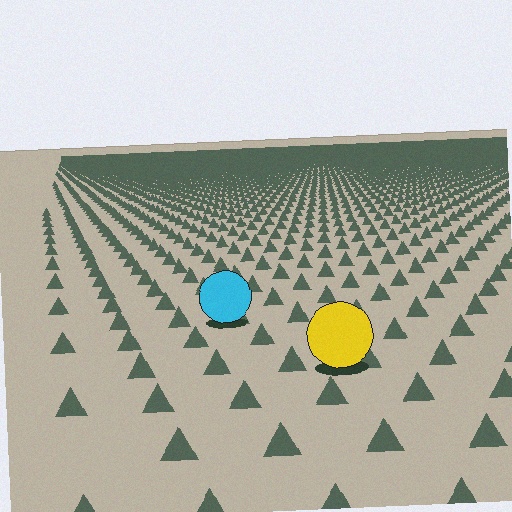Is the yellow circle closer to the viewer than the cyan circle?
Yes. The yellow circle is closer — you can tell from the texture gradient: the ground texture is coarser near it.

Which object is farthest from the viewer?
The cyan circle is farthest from the viewer. It appears smaller and the ground texture around it is denser.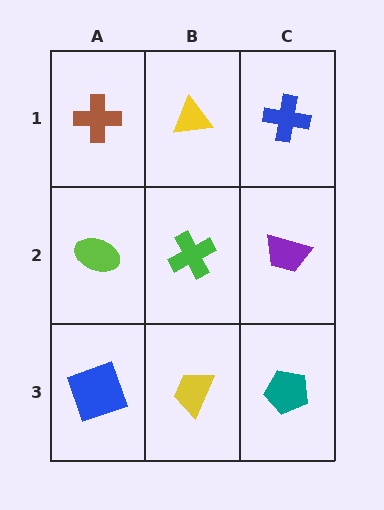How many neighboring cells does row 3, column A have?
2.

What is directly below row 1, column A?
A lime ellipse.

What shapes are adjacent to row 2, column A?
A brown cross (row 1, column A), a blue square (row 3, column A), a green cross (row 2, column B).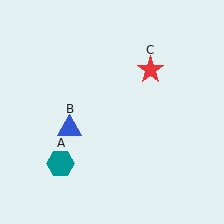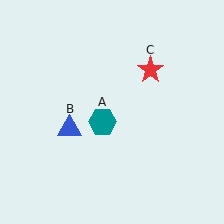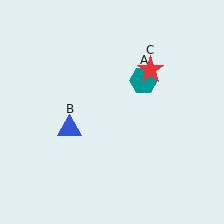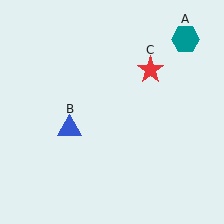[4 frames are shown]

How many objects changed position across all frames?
1 object changed position: teal hexagon (object A).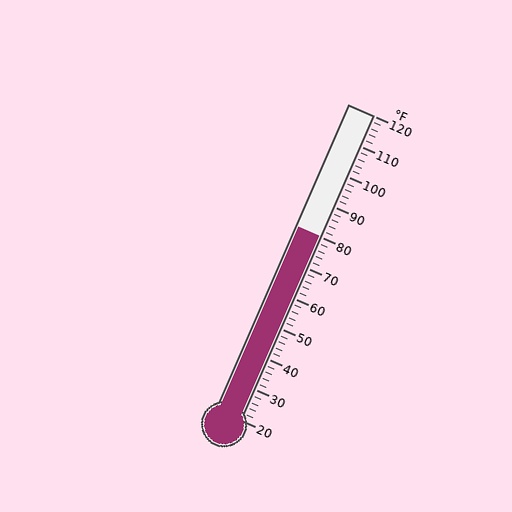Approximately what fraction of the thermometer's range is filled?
The thermometer is filled to approximately 60% of its range.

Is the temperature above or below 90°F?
The temperature is below 90°F.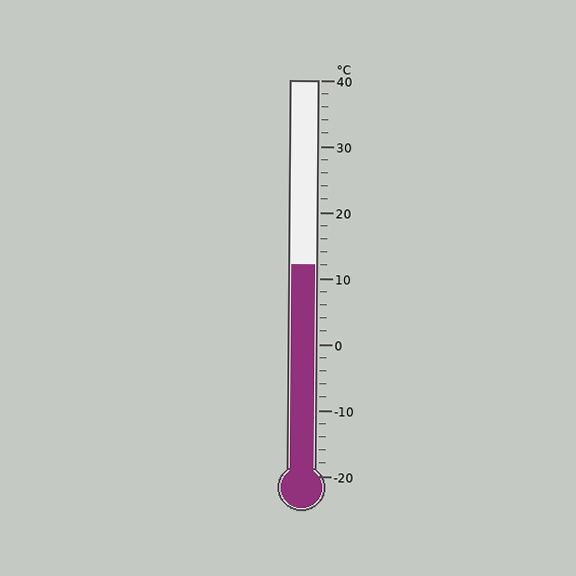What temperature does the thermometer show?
The thermometer shows approximately 12°C.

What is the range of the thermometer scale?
The thermometer scale ranges from -20°C to 40°C.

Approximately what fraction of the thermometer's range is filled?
The thermometer is filled to approximately 55% of its range.